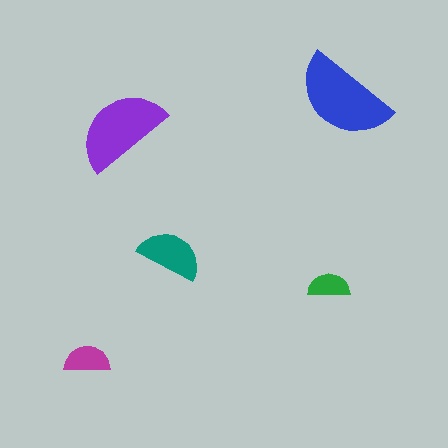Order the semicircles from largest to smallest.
the blue one, the purple one, the teal one, the magenta one, the green one.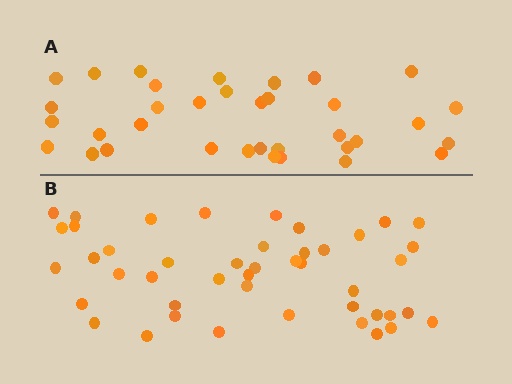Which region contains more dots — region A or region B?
Region B (the bottom region) has more dots.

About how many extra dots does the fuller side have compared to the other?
Region B has roughly 10 or so more dots than region A.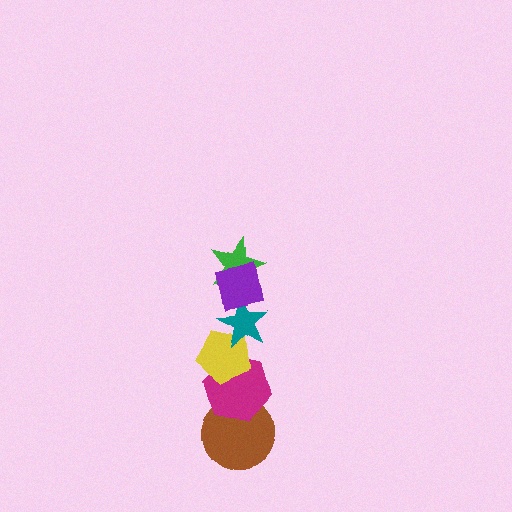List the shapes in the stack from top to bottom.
From top to bottom: the purple square, the green star, the teal star, the yellow pentagon, the magenta hexagon, the brown circle.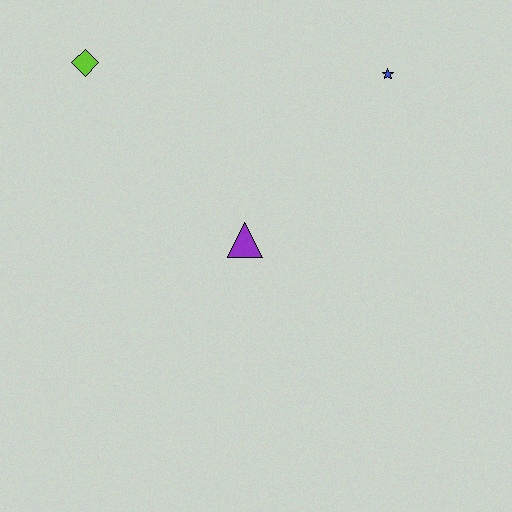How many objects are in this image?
There are 3 objects.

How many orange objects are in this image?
There are no orange objects.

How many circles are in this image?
There are no circles.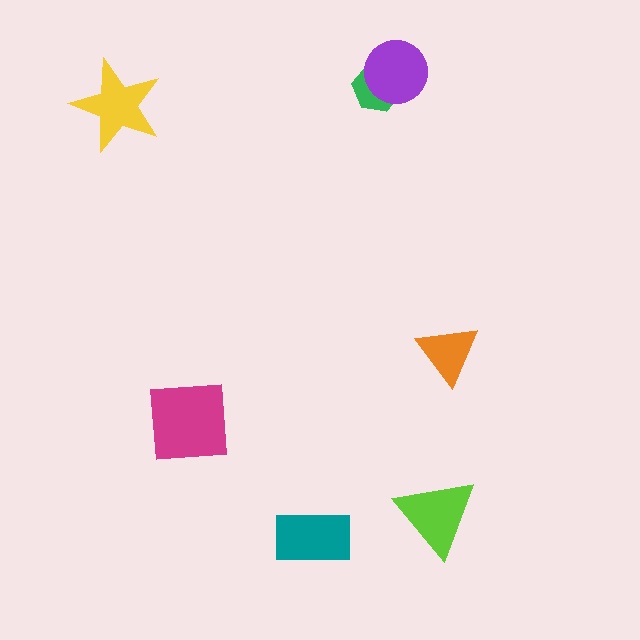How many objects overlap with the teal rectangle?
0 objects overlap with the teal rectangle.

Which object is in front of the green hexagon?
The purple circle is in front of the green hexagon.